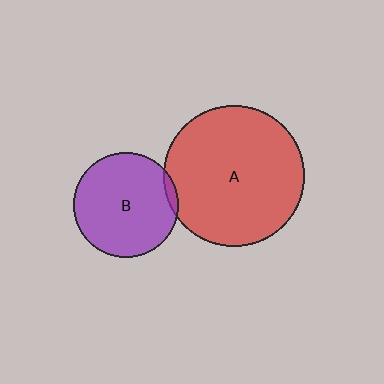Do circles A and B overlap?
Yes.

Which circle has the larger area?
Circle A (red).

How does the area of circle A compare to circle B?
Approximately 1.8 times.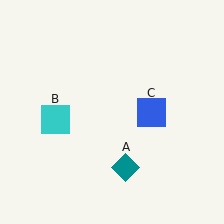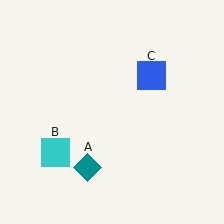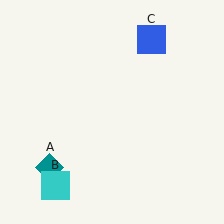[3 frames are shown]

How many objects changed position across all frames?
3 objects changed position: teal diamond (object A), cyan square (object B), blue square (object C).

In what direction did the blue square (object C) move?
The blue square (object C) moved up.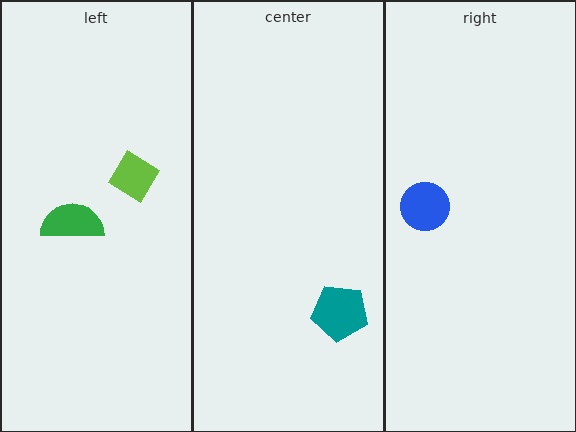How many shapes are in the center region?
1.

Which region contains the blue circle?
The right region.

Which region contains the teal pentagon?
The center region.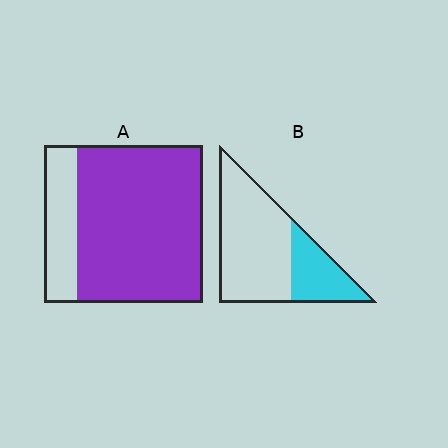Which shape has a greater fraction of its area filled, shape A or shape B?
Shape A.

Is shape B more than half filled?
No.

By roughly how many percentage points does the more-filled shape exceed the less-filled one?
By roughly 50 percentage points (A over B).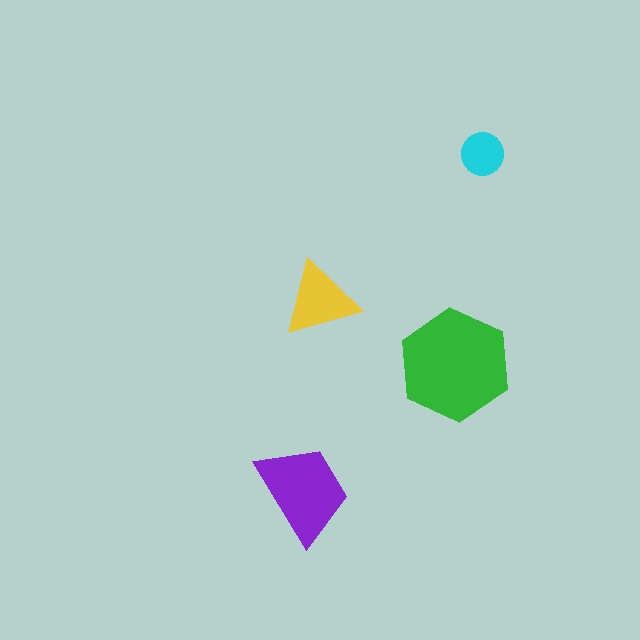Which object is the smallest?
The cyan circle.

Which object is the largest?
The green hexagon.